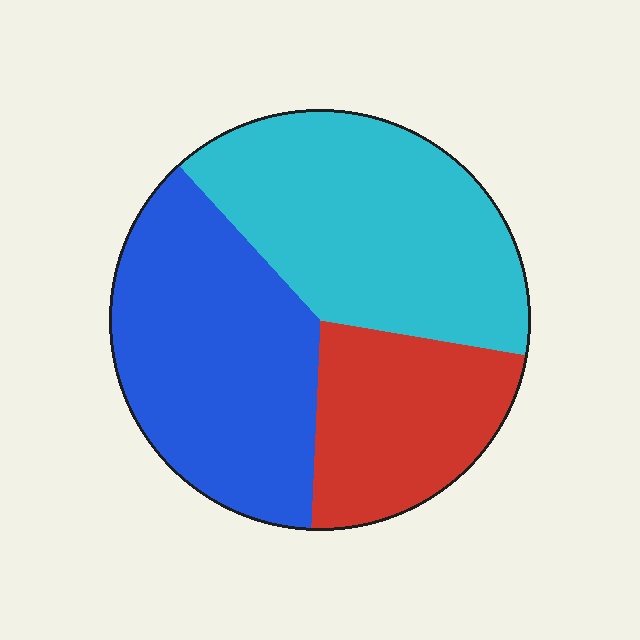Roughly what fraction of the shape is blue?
Blue covers 38% of the shape.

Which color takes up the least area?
Red, at roughly 25%.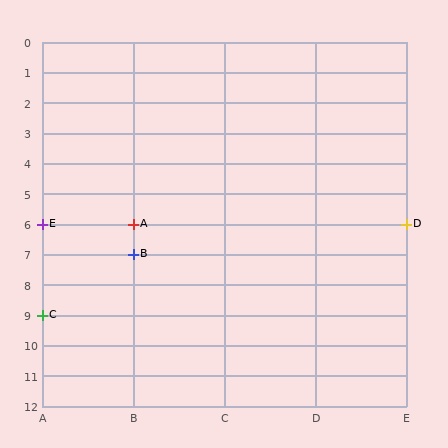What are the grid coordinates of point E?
Point E is at grid coordinates (A, 6).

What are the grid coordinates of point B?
Point B is at grid coordinates (B, 7).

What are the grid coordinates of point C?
Point C is at grid coordinates (A, 9).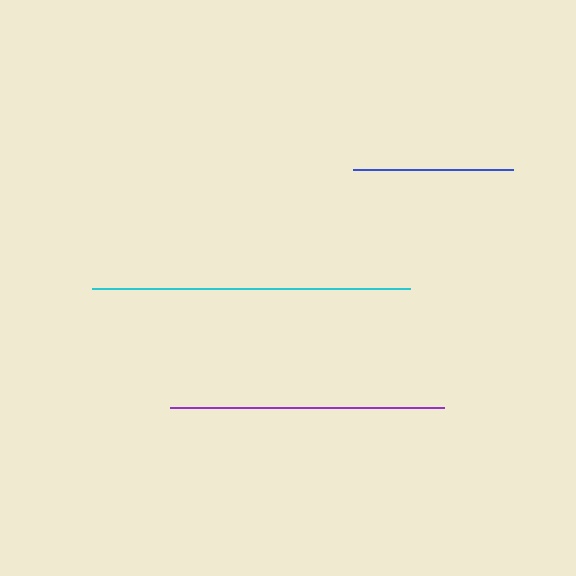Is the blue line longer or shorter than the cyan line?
The cyan line is longer than the blue line.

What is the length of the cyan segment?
The cyan segment is approximately 318 pixels long.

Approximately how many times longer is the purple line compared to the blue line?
The purple line is approximately 1.7 times the length of the blue line.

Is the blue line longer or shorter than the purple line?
The purple line is longer than the blue line.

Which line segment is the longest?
The cyan line is the longest at approximately 318 pixels.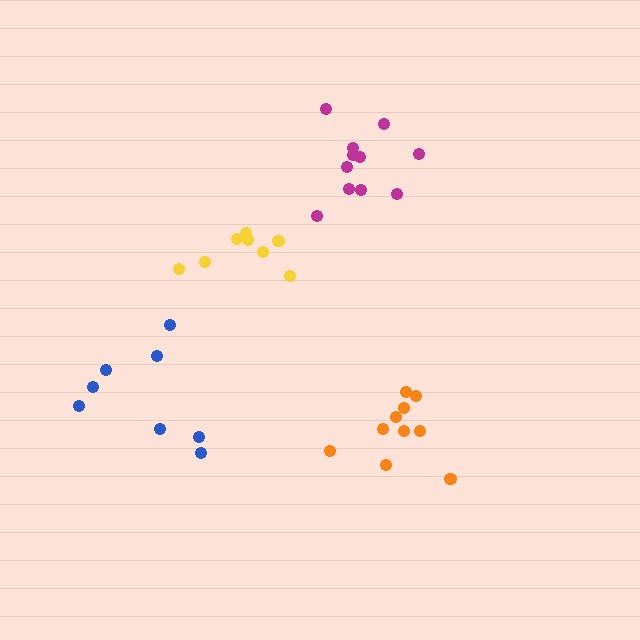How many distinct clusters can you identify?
There are 4 distinct clusters.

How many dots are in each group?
Group 1: 10 dots, Group 2: 11 dots, Group 3: 8 dots, Group 4: 8 dots (37 total).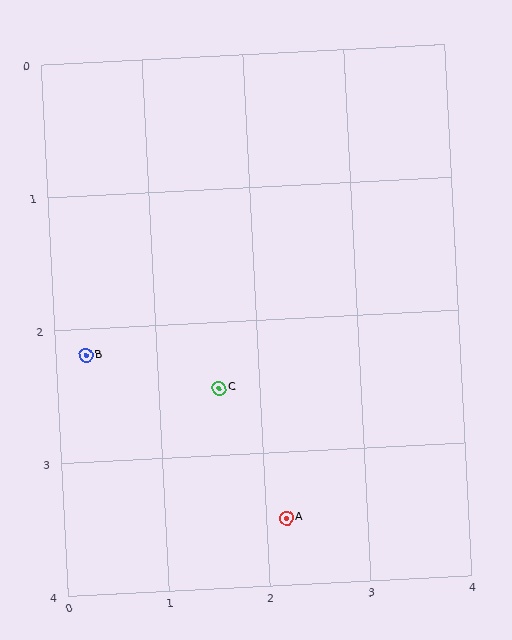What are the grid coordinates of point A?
Point A is at approximately (2.2, 3.5).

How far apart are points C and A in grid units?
Points C and A are about 1.2 grid units apart.